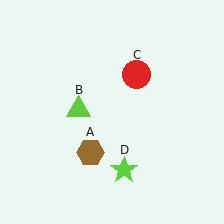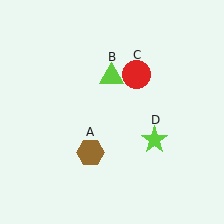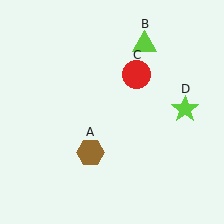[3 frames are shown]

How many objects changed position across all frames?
2 objects changed position: lime triangle (object B), lime star (object D).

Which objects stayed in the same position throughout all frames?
Brown hexagon (object A) and red circle (object C) remained stationary.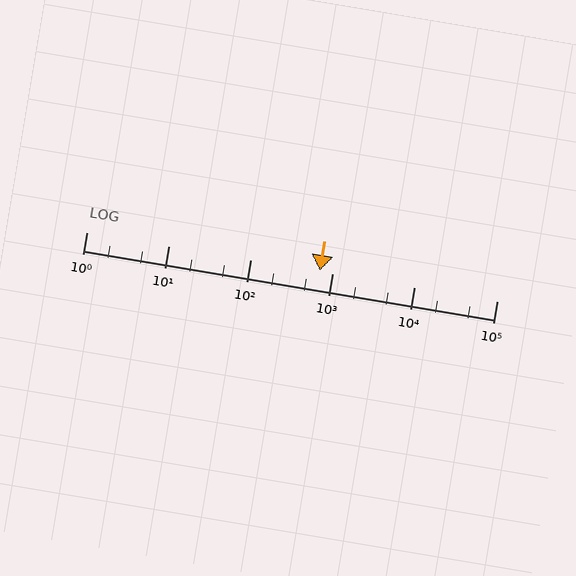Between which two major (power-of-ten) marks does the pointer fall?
The pointer is between 100 and 1000.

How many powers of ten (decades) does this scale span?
The scale spans 5 decades, from 1 to 100000.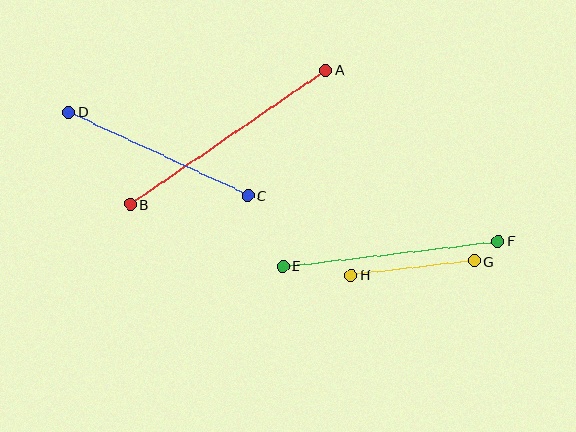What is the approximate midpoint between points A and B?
The midpoint is at approximately (228, 138) pixels.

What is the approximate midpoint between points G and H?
The midpoint is at approximately (413, 268) pixels.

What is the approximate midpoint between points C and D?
The midpoint is at approximately (158, 154) pixels.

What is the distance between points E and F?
The distance is approximately 217 pixels.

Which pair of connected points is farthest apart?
Points A and B are farthest apart.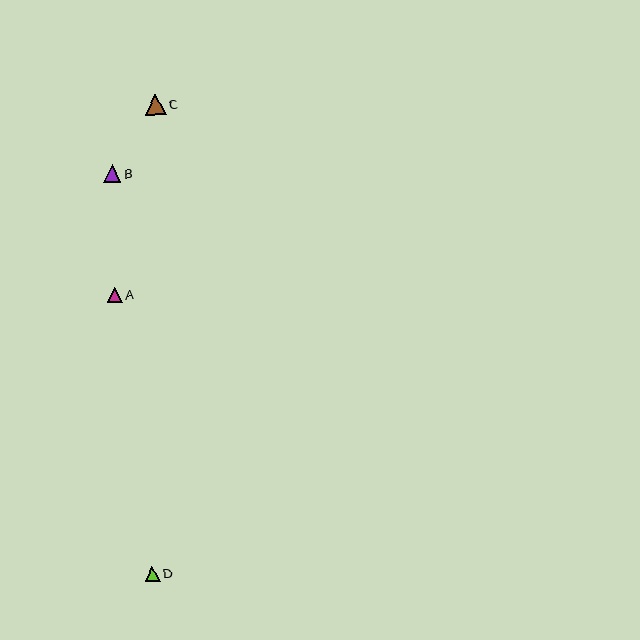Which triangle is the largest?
Triangle C is the largest with a size of approximately 21 pixels.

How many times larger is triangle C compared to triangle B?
Triangle C is approximately 1.2 times the size of triangle B.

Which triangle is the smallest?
Triangle A is the smallest with a size of approximately 15 pixels.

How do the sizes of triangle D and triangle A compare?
Triangle D and triangle A are approximately the same size.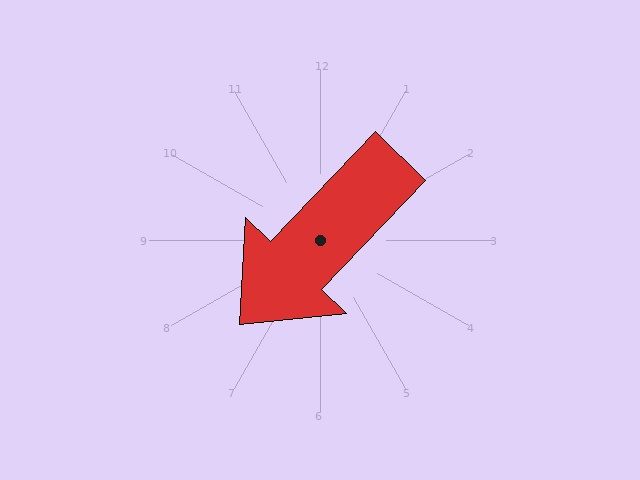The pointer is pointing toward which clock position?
Roughly 7 o'clock.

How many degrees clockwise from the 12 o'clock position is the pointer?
Approximately 224 degrees.